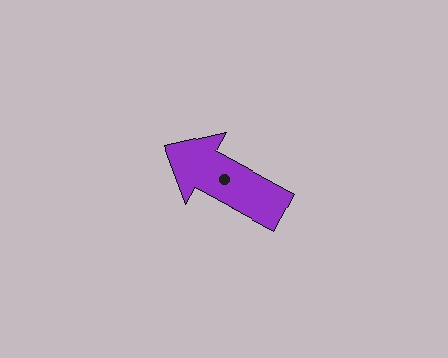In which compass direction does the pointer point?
Northwest.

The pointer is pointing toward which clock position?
Roughly 10 o'clock.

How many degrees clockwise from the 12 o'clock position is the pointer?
Approximately 298 degrees.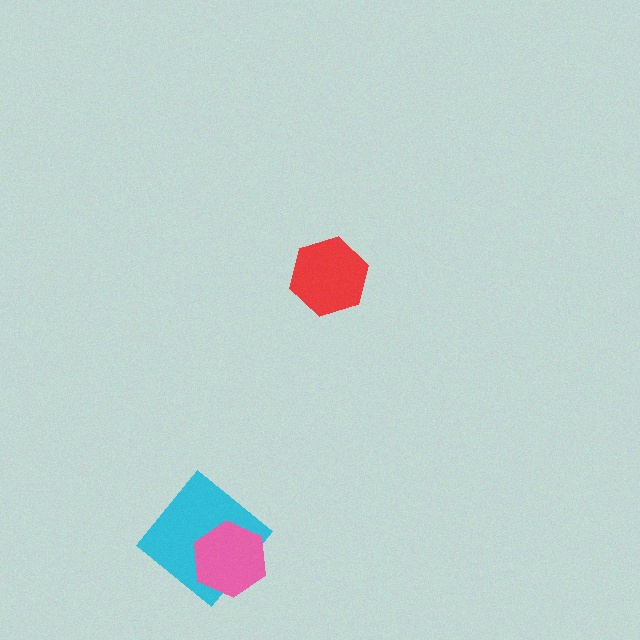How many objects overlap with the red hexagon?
0 objects overlap with the red hexagon.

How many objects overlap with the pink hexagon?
1 object overlaps with the pink hexagon.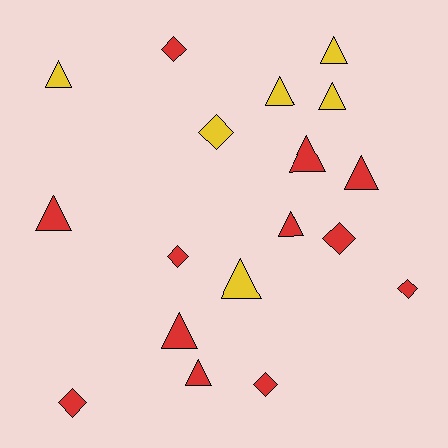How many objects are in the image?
There are 18 objects.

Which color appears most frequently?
Red, with 12 objects.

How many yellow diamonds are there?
There is 1 yellow diamond.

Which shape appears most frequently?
Triangle, with 11 objects.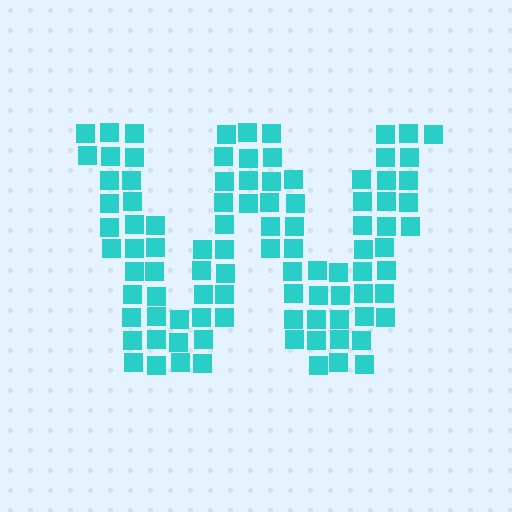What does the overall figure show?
The overall figure shows the letter W.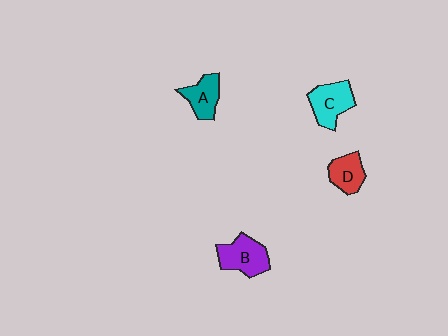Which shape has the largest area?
Shape B (purple).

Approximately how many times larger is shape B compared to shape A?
Approximately 1.3 times.